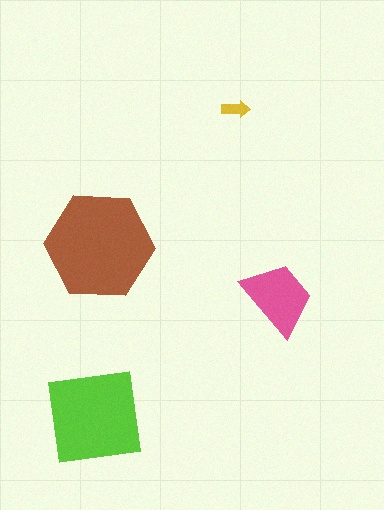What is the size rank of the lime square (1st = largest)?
2nd.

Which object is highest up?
The yellow arrow is topmost.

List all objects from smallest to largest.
The yellow arrow, the pink trapezoid, the lime square, the brown hexagon.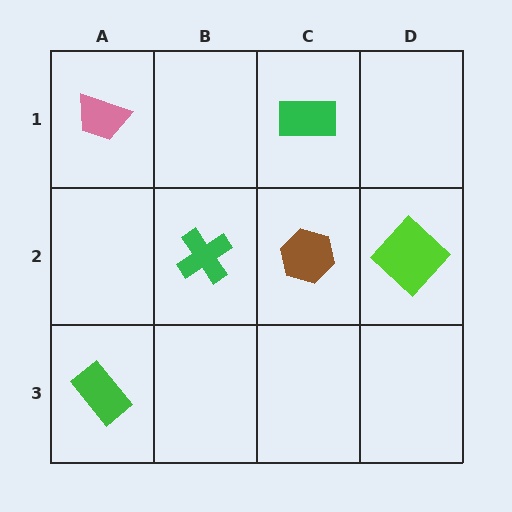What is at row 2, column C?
A brown hexagon.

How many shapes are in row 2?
3 shapes.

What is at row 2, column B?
A green cross.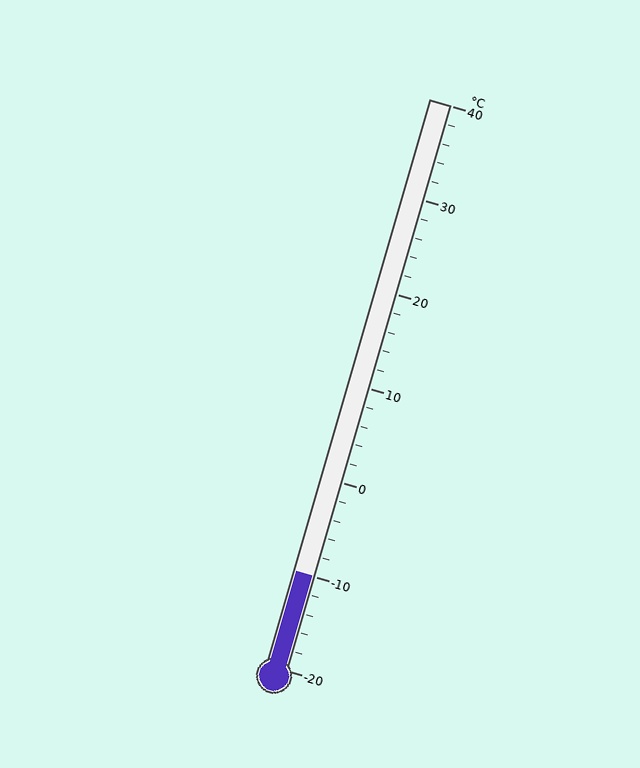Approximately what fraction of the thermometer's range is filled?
The thermometer is filled to approximately 15% of its range.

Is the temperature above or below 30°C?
The temperature is below 30°C.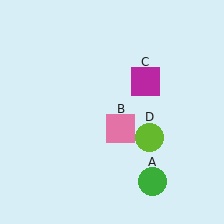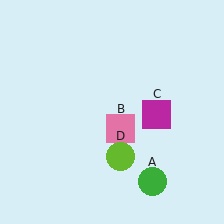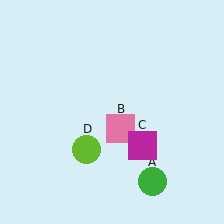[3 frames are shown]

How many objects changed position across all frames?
2 objects changed position: magenta square (object C), lime circle (object D).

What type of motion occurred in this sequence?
The magenta square (object C), lime circle (object D) rotated clockwise around the center of the scene.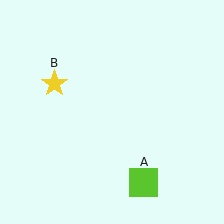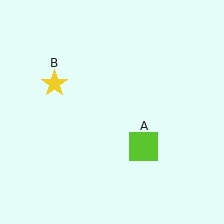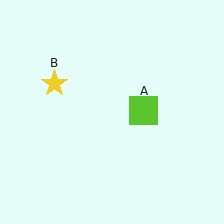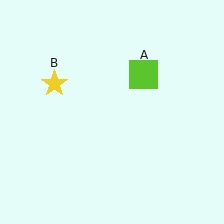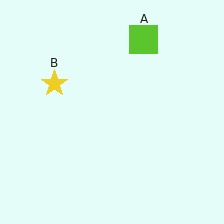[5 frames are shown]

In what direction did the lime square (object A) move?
The lime square (object A) moved up.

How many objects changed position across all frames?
1 object changed position: lime square (object A).